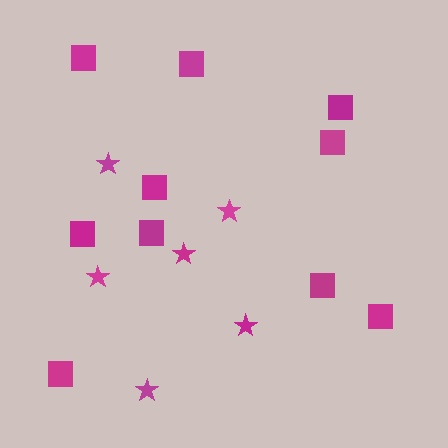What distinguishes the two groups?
There are 2 groups: one group of stars (6) and one group of squares (10).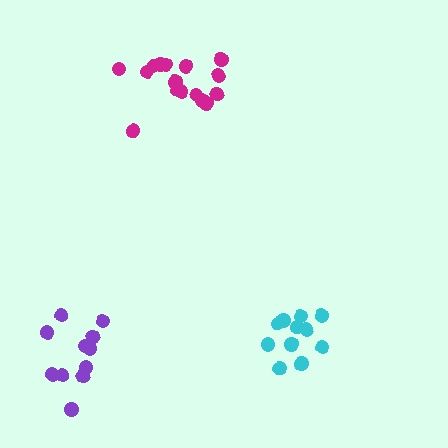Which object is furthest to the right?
The cyan cluster is rightmost.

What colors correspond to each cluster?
The clusters are colored: cyan, magenta, purple.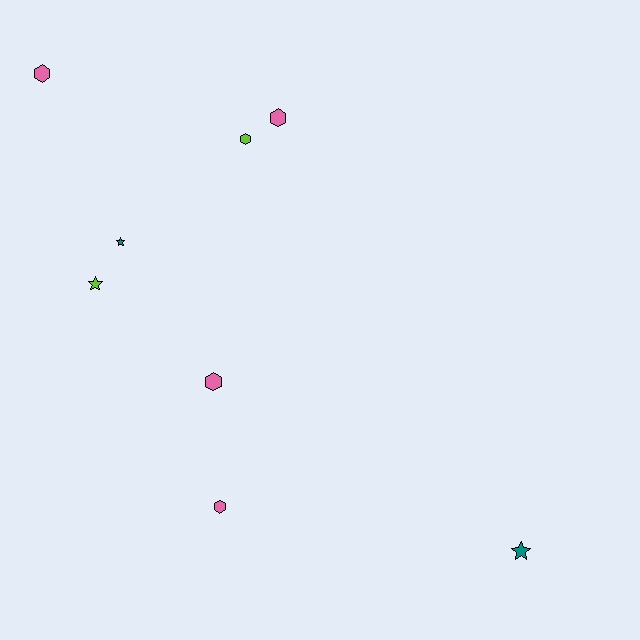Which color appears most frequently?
Pink, with 4 objects.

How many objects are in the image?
There are 8 objects.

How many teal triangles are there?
There are no teal triangles.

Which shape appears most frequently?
Hexagon, with 5 objects.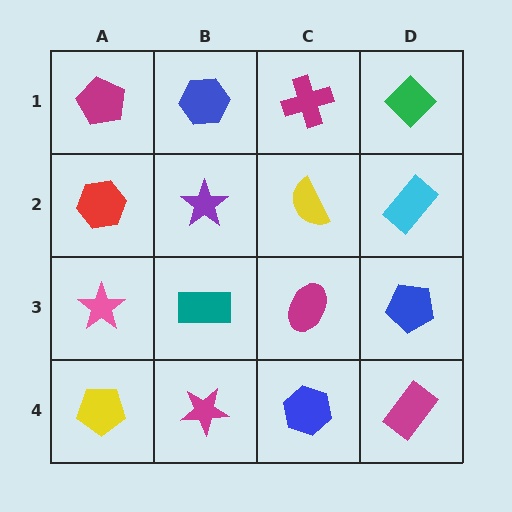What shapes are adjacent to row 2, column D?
A green diamond (row 1, column D), a blue pentagon (row 3, column D), a yellow semicircle (row 2, column C).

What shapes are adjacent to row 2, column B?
A blue hexagon (row 1, column B), a teal rectangle (row 3, column B), a red hexagon (row 2, column A), a yellow semicircle (row 2, column C).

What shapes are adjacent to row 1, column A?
A red hexagon (row 2, column A), a blue hexagon (row 1, column B).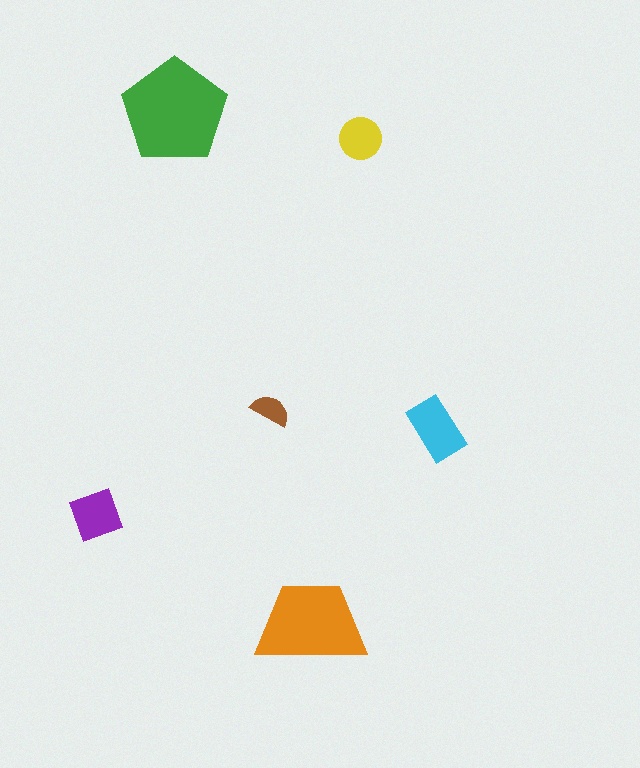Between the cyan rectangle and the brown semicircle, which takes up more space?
The cyan rectangle.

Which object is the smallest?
The brown semicircle.